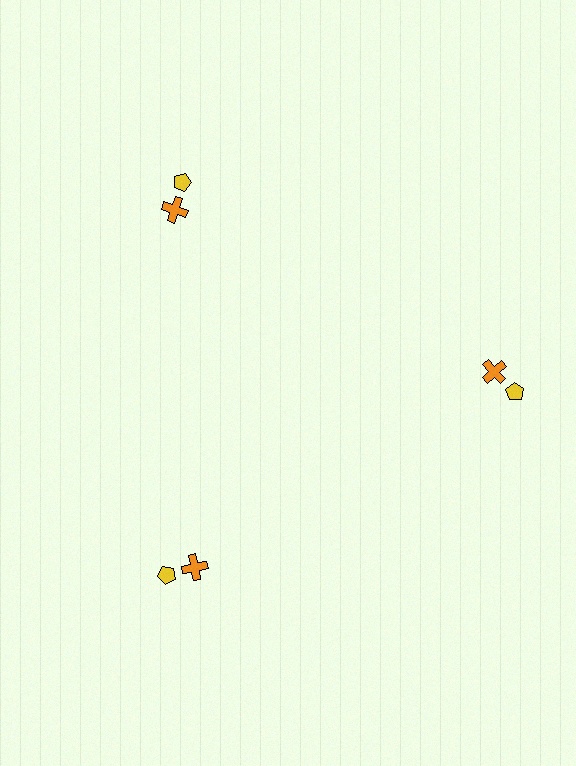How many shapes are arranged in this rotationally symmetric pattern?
There are 6 shapes, arranged in 3 groups of 2.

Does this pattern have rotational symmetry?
Yes, this pattern has 3-fold rotational symmetry. It looks the same after rotating 120 degrees around the center.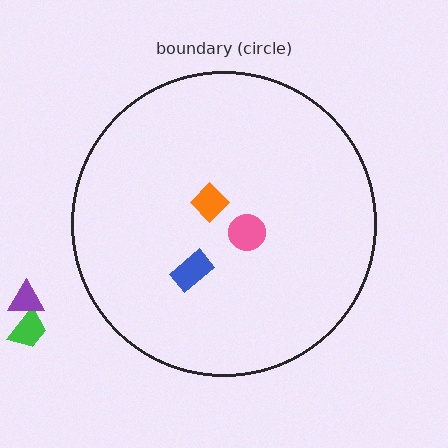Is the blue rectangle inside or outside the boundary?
Inside.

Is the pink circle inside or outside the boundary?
Inside.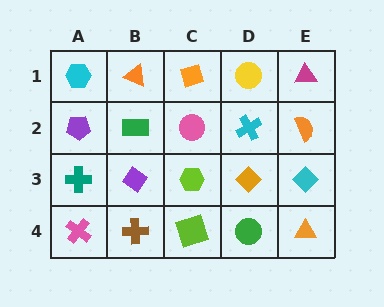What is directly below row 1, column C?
A pink circle.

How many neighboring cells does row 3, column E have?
3.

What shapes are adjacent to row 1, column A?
A purple pentagon (row 2, column A), an orange triangle (row 1, column B).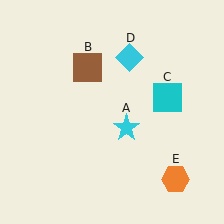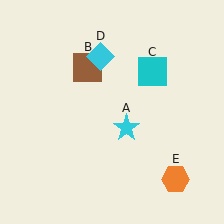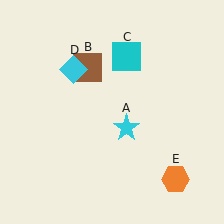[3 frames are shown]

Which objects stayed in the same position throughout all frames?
Cyan star (object A) and brown square (object B) and orange hexagon (object E) remained stationary.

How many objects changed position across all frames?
2 objects changed position: cyan square (object C), cyan diamond (object D).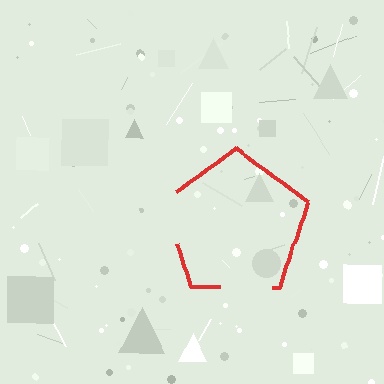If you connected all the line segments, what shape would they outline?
They would outline a pentagon.